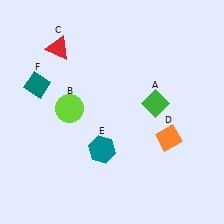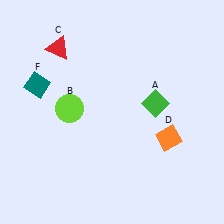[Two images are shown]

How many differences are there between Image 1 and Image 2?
There is 1 difference between the two images.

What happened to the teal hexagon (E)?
The teal hexagon (E) was removed in Image 2. It was in the bottom-left area of Image 1.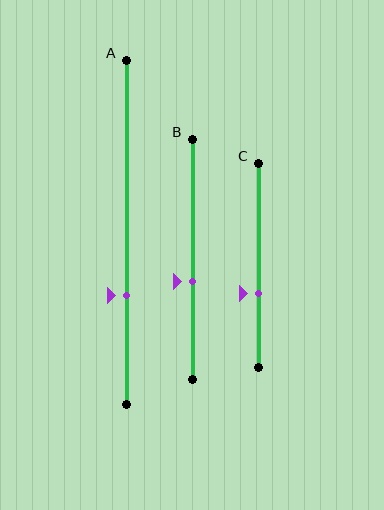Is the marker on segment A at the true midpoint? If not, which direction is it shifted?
No, the marker on segment A is shifted downward by about 18% of the segment length.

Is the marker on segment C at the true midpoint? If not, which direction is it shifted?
No, the marker on segment C is shifted downward by about 14% of the segment length.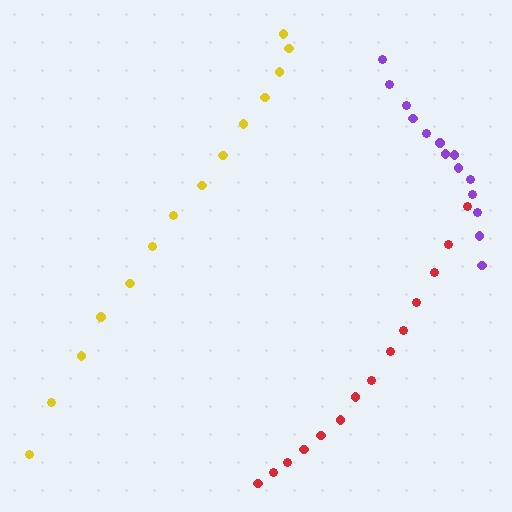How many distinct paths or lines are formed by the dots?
There are 3 distinct paths.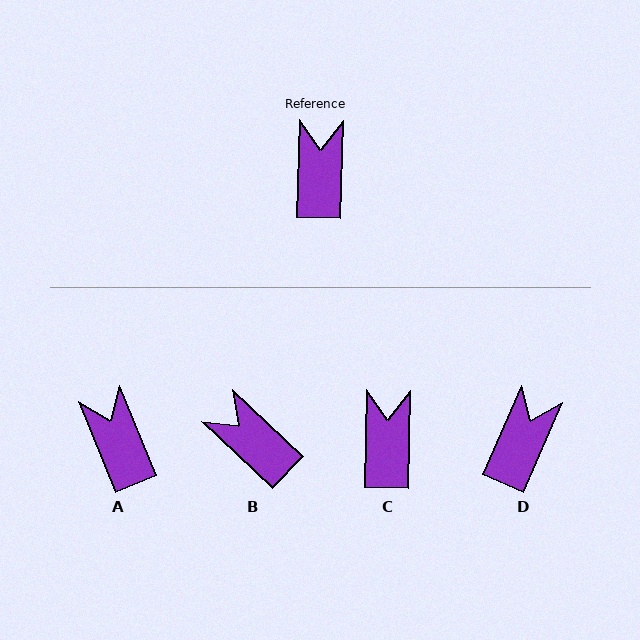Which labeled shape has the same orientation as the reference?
C.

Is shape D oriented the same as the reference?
No, it is off by about 22 degrees.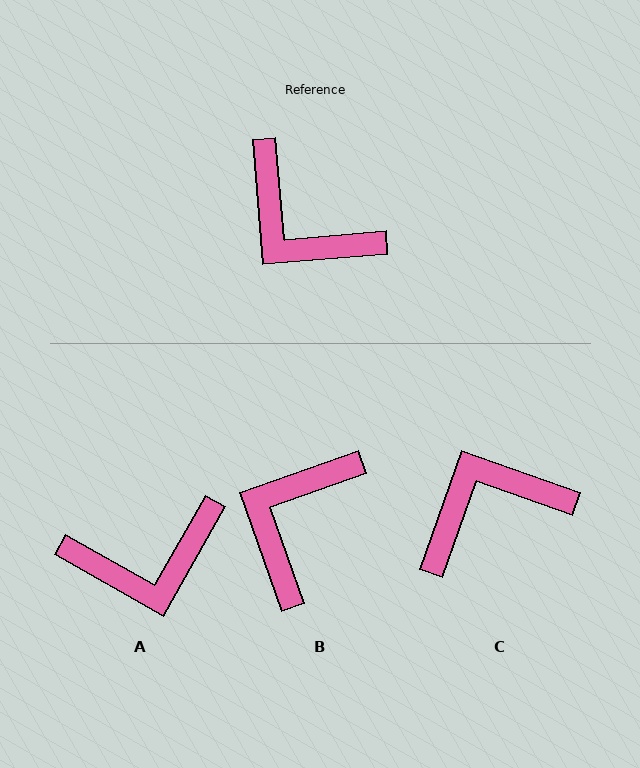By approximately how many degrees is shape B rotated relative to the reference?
Approximately 75 degrees clockwise.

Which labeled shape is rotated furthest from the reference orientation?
C, about 114 degrees away.